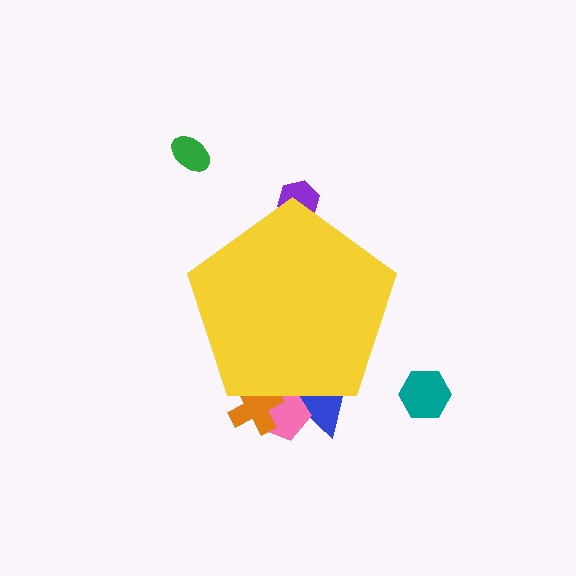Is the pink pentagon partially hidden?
Yes, the pink pentagon is partially hidden behind the yellow pentagon.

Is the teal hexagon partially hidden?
No, the teal hexagon is fully visible.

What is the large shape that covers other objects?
A yellow pentagon.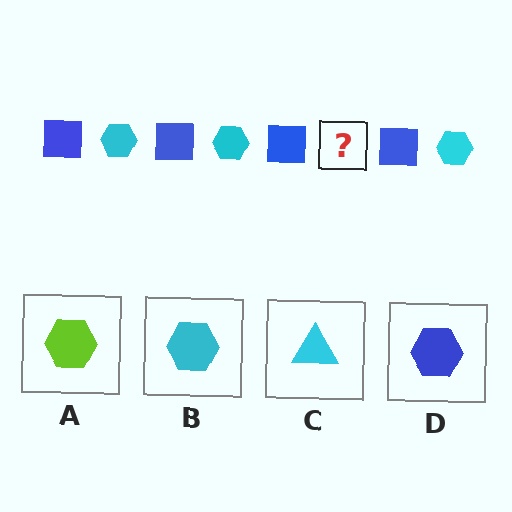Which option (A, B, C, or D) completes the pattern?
B.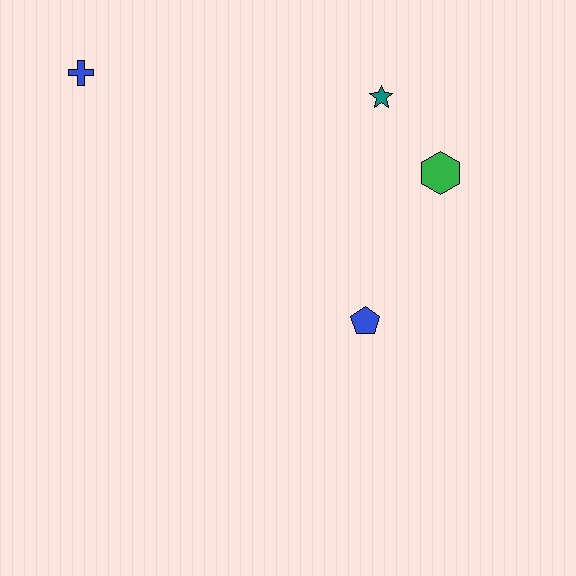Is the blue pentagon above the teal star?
No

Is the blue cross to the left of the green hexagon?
Yes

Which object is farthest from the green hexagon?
The blue cross is farthest from the green hexagon.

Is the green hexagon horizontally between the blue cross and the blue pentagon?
No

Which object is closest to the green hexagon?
The teal star is closest to the green hexagon.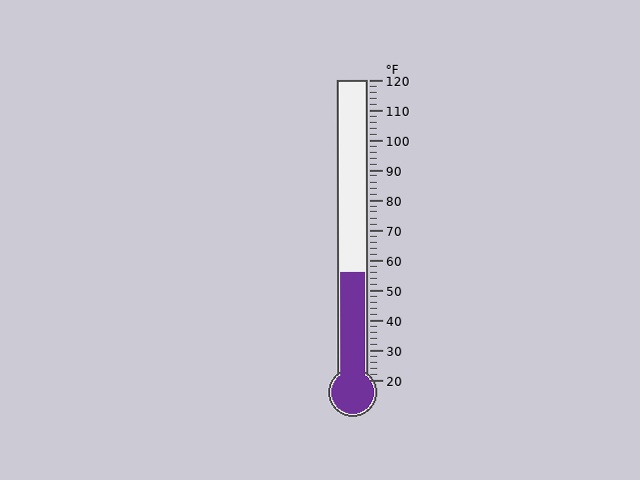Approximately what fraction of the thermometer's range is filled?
The thermometer is filled to approximately 35% of its range.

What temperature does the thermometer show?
The thermometer shows approximately 56°F.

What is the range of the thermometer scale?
The thermometer scale ranges from 20°F to 120°F.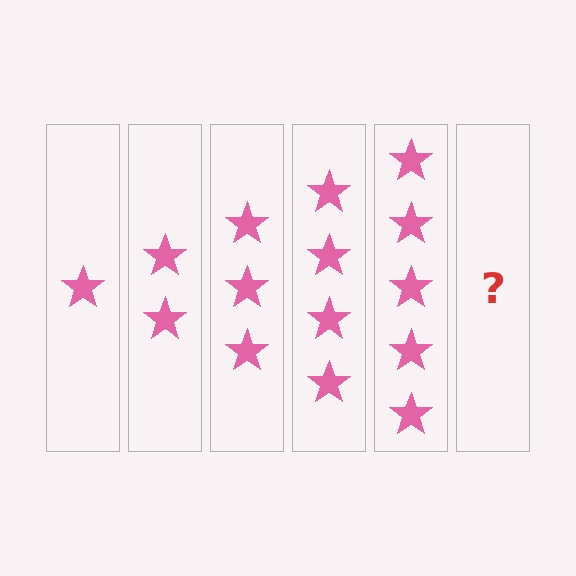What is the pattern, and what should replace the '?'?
The pattern is that each step adds one more star. The '?' should be 6 stars.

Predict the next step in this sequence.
The next step is 6 stars.